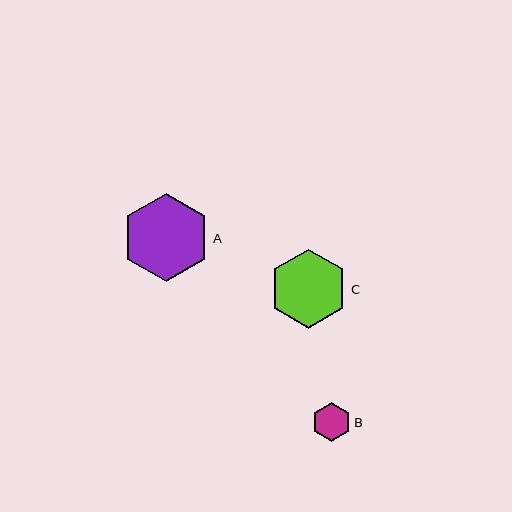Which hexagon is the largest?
Hexagon A is the largest with a size of approximately 88 pixels.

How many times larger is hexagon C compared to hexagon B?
Hexagon C is approximately 2.0 times the size of hexagon B.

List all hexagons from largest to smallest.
From largest to smallest: A, C, B.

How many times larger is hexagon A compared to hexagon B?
Hexagon A is approximately 2.3 times the size of hexagon B.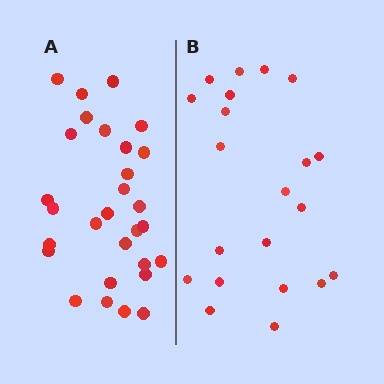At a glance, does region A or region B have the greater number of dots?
Region A (the left region) has more dots.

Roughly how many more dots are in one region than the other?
Region A has roughly 8 or so more dots than region B.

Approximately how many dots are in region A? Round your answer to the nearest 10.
About 30 dots. (The exact count is 29, which rounds to 30.)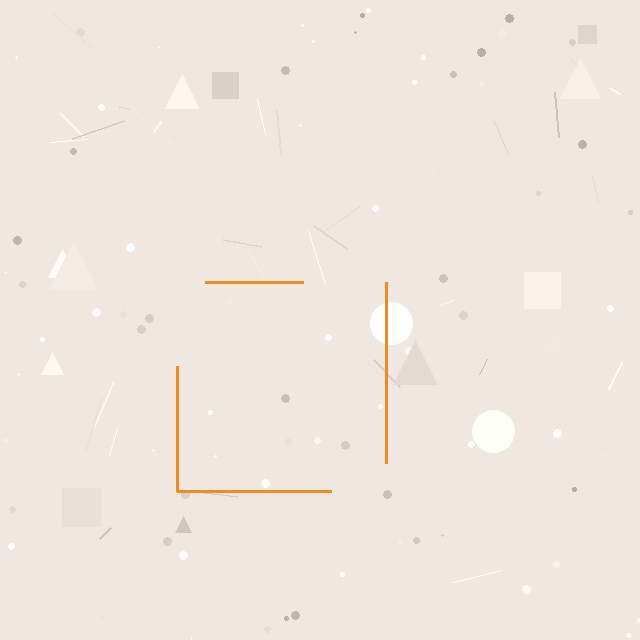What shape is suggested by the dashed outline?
The dashed outline suggests a square.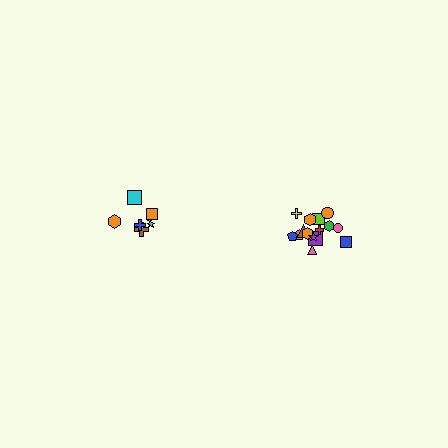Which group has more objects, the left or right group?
The right group.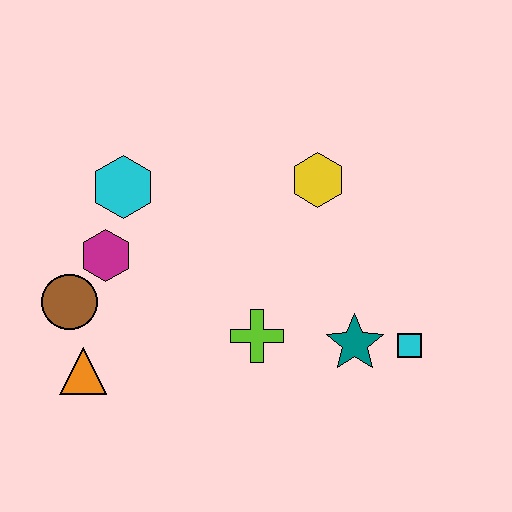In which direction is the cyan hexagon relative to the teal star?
The cyan hexagon is to the left of the teal star.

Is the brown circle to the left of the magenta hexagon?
Yes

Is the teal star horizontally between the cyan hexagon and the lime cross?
No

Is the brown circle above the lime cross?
Yes